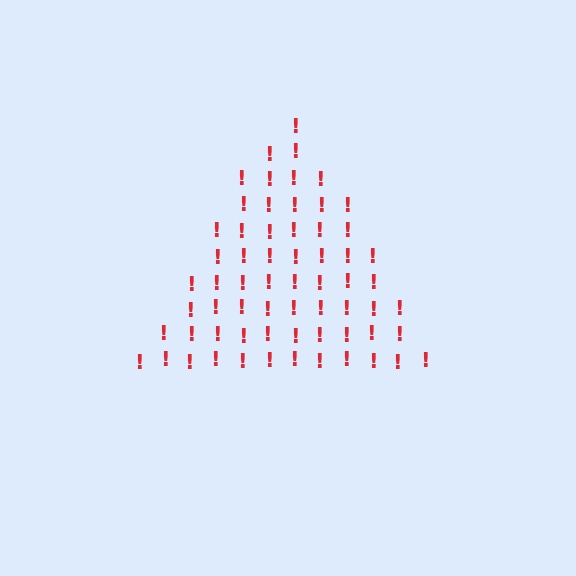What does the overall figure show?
The overall figure shows a triangle.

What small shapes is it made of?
It is made of small exclamation marks.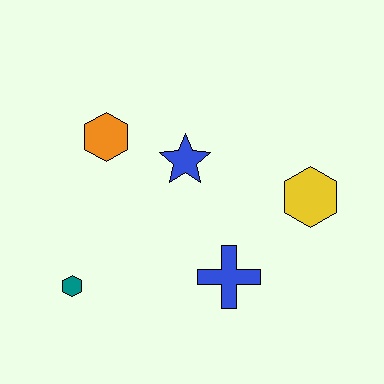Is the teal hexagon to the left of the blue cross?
Yes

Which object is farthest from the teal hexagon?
The yellow hexagon is farthest from the teal hexagon.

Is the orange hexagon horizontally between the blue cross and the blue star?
No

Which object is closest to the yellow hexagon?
The blue cross is closest to the yellow hexagon.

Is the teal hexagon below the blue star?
Yes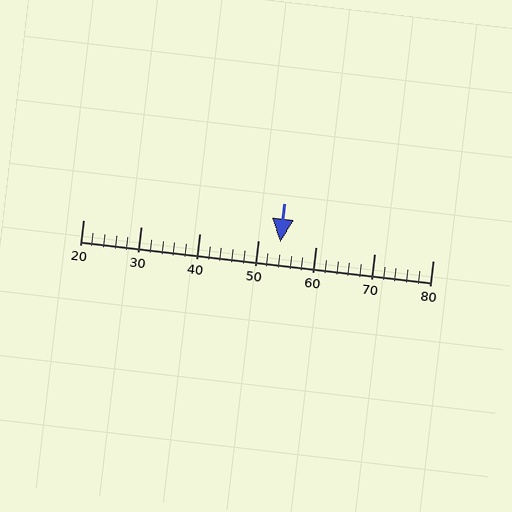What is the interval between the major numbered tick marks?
The major tick marks are spaced 10 units apart.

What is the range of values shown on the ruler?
The ruler shows values from 20 to 80.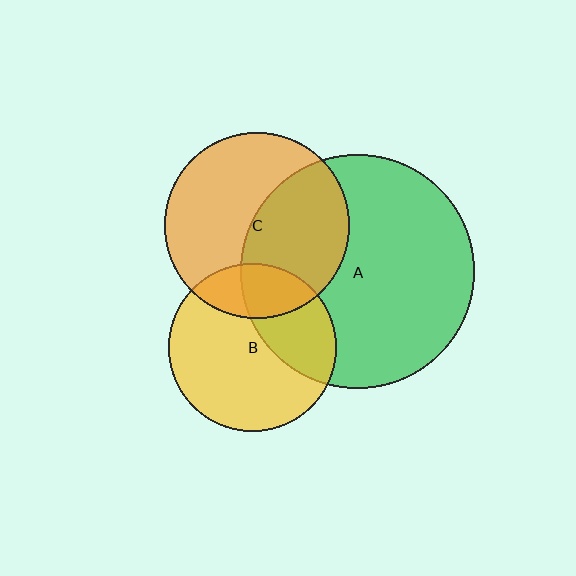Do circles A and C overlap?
Yes.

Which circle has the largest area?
Circle A (green).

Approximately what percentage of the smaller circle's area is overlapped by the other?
Approximately 45%.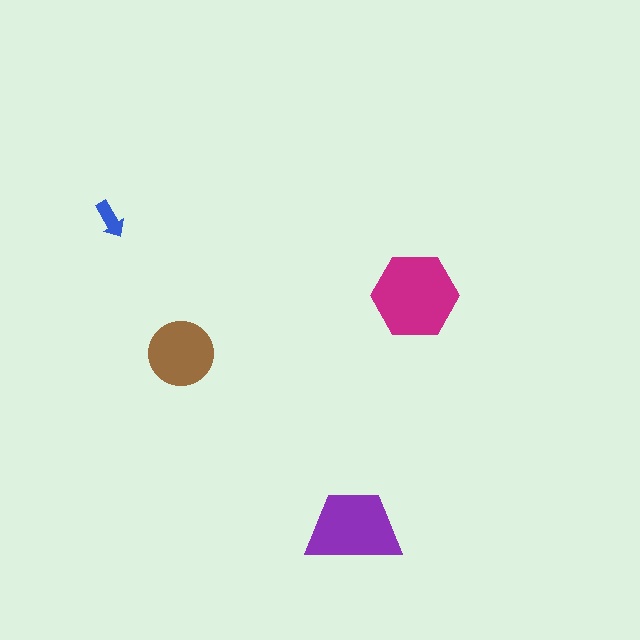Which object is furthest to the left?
The blue arrow is leftmost.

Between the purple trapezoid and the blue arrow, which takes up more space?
The purple trapezoid.